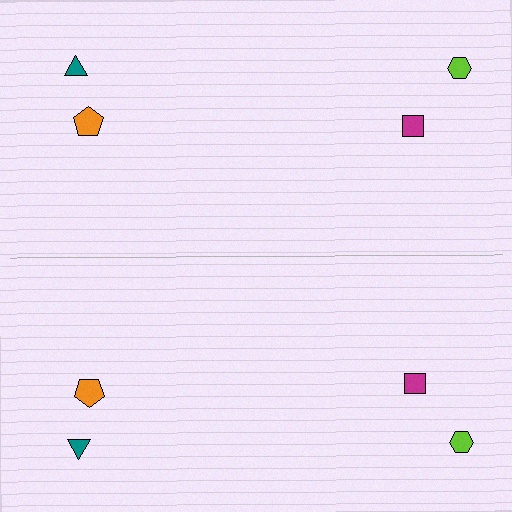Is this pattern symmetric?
Yes, this pattern has bilateral (reflection) symmetry.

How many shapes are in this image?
There are 8 shapes in this image.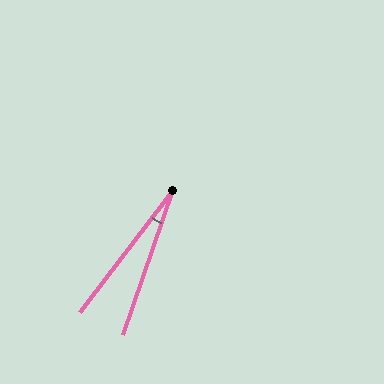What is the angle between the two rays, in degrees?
Approximately 18 degrees.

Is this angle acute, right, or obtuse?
It is acute.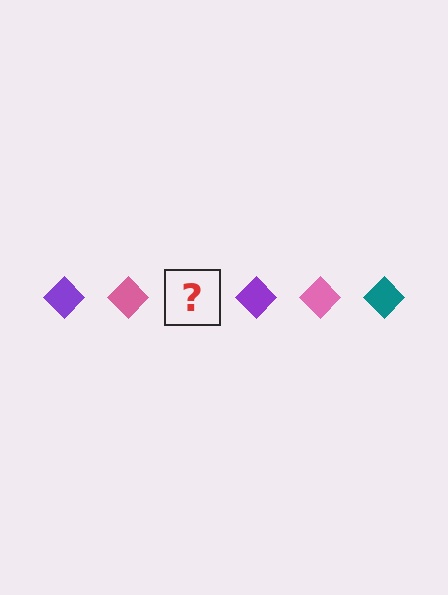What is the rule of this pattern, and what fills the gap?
The rule is that the pattern cycles through purple, pink, teal diamonds. The gap should be filled with a teal diamond.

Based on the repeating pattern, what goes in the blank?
The blank should be a teal diamond.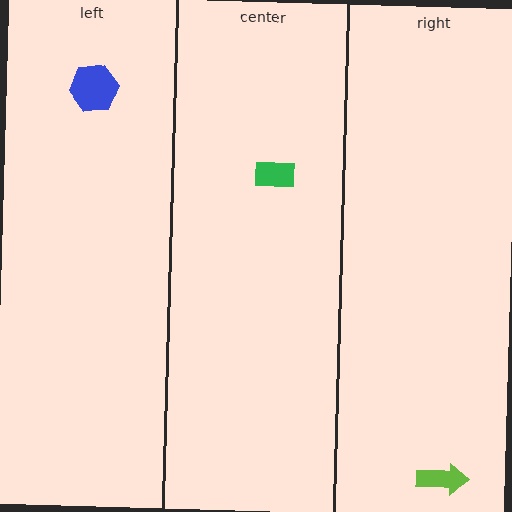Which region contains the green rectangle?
The center region.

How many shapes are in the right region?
1.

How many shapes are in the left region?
1.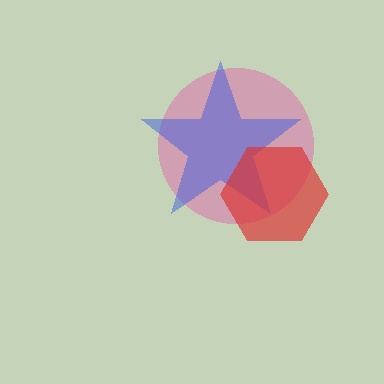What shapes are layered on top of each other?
The layered shapes are: a pink circle, a blue star, a red hexagon.